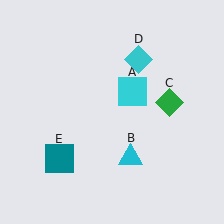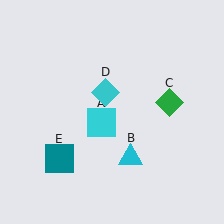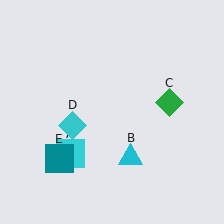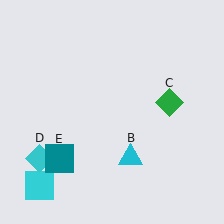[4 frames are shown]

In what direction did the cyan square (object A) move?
The cyan square (object A) moved down and to the left.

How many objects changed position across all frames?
2 objects changed position: cyan square (object A), cyan diamond (object D).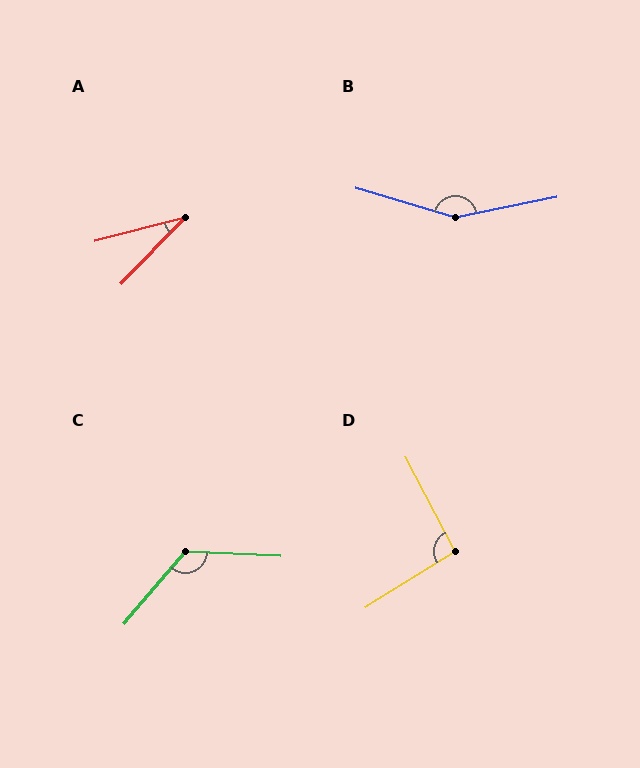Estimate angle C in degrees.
Approximately 128 degrees.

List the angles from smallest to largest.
A (31°), D (95°), C (128°), B (152°).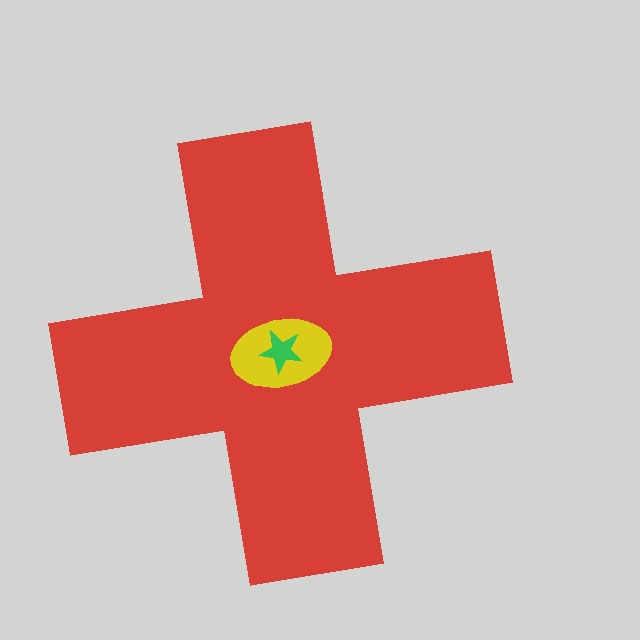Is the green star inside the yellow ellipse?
Yes.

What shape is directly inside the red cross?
The yellow ellipse.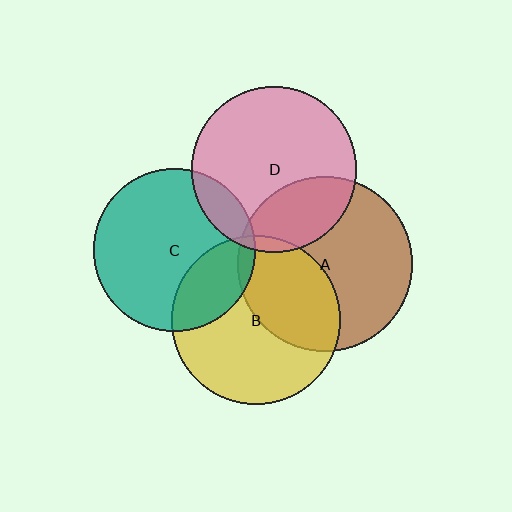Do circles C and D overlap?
Yes.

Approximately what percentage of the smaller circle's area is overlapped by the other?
Approximately 10%.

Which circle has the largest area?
Circle A (brown).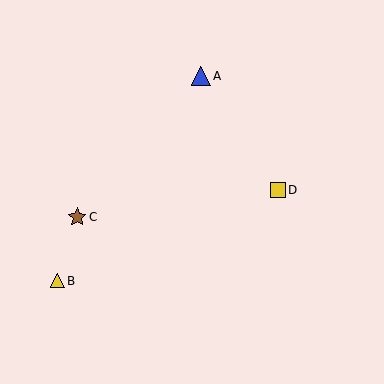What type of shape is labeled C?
Shape C is a brown star.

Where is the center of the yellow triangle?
The center of the yellow triangle is at (57, 281).